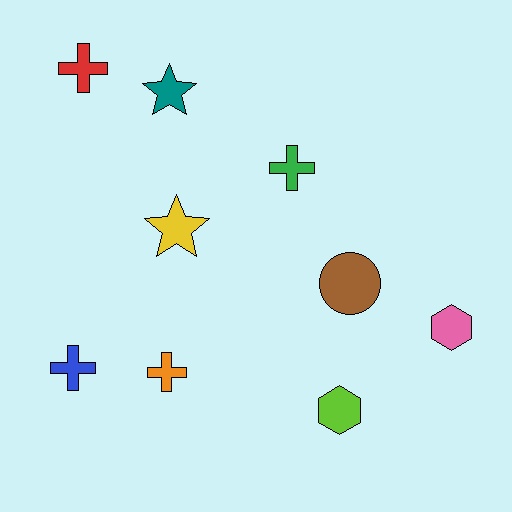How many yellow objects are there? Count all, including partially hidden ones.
There is 1 yellow object.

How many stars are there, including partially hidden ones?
There are 2 stars.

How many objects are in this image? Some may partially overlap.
There are 9 objects.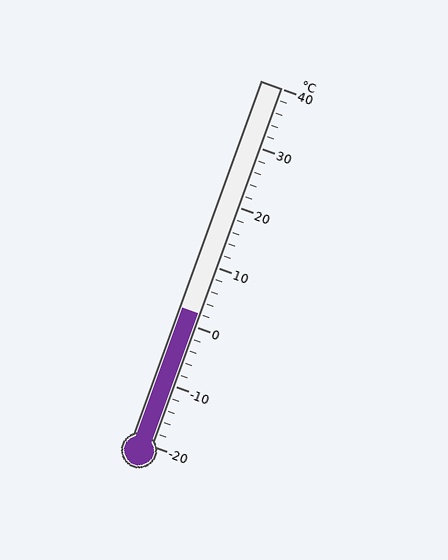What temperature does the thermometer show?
The thermometer shows approximately 2°C.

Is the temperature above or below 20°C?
The temperature is below 20°C.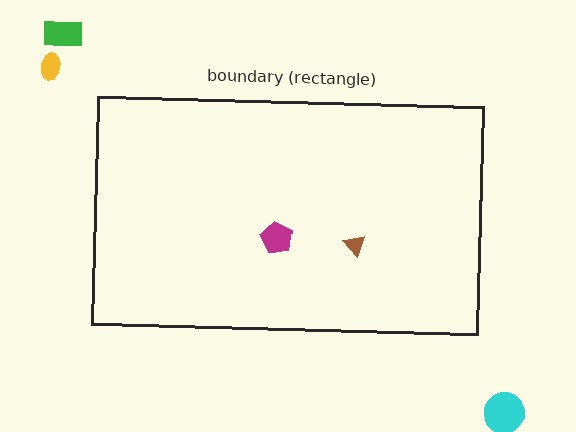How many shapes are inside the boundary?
2 inside, 3 outside.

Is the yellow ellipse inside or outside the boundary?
Outside.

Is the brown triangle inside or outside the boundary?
Inside.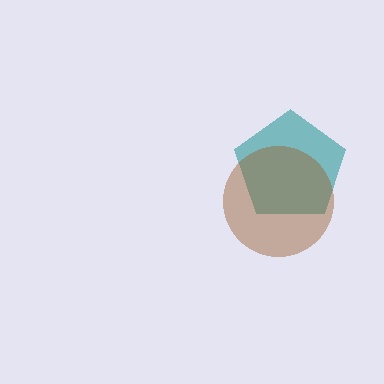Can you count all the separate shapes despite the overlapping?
Yes, there are 2 separate shapes.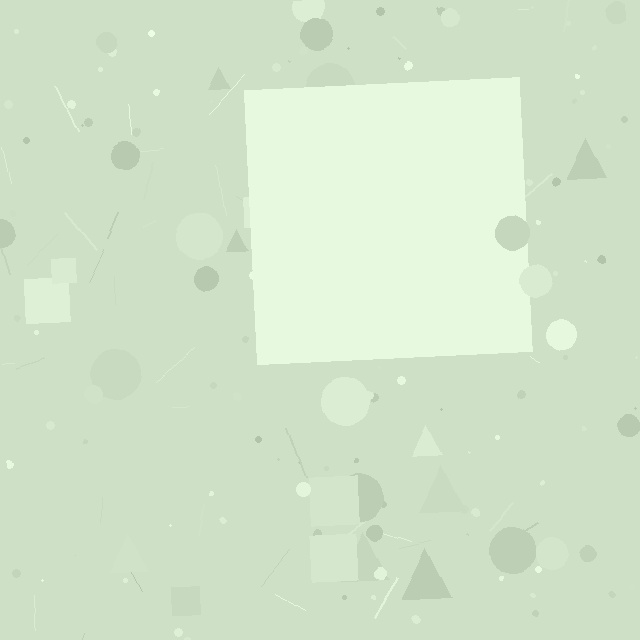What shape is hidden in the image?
A square is hidden in the image.